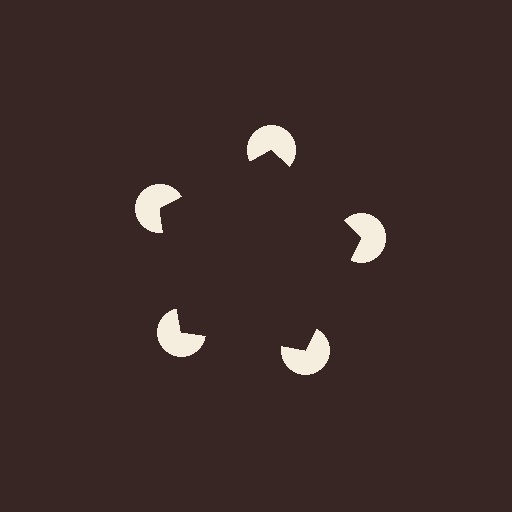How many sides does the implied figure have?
5 sides.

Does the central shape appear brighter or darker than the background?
It typically appears slightly darker than the background, even though no actual brightness change is drawn.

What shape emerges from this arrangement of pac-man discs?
An illusory pentagon — its edges are inferred from the aligned wedge cuts in the pac-man discs, not physically drawn.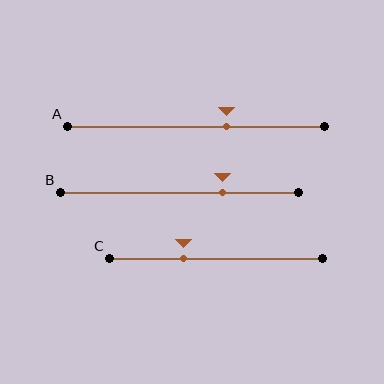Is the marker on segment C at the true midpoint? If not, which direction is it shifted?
No, the marker on segment C is shifted to the left by about 15% of the segment length.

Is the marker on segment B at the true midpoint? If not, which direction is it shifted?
No, the marker on segment B is shifted to the right by about 18% of the segment length.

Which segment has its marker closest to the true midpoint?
Segment A has its marker closest to the true midpoint.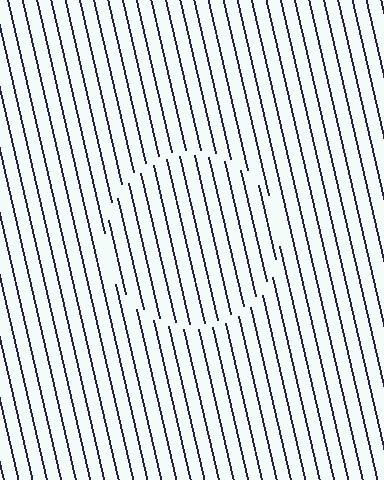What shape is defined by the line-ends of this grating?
An illusory circle. The interior of the shape contains the same grating, shifted by half a period — the contour is defined by the phase discontinuity where line-ends from the inner and outer gratings abut.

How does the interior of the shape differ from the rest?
The interior of the shape contains the same grating, shifted by half a period — the contour is defined by the phase discontinuity where line-ends from the inner and outer gratings abut.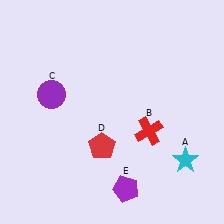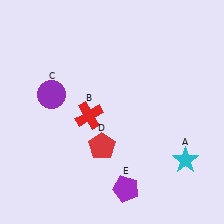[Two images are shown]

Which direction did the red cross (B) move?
The red cross (B) moved left.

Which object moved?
The red cross (B) moved left.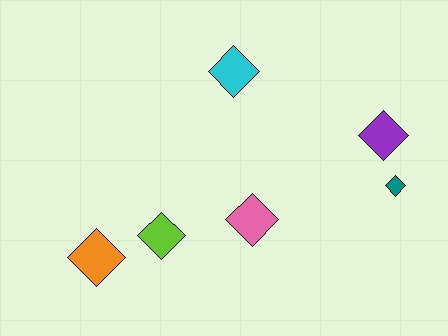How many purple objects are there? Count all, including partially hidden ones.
There is 1 purple object.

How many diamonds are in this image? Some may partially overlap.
There are 6 diamonds.